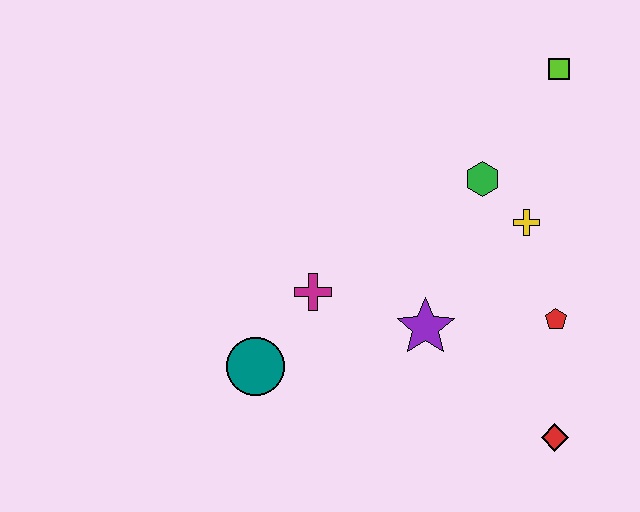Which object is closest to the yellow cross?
The green hexagon is closest to the yellow cross.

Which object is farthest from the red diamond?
The lime square is farthest from the red diamond.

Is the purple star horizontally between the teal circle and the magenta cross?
No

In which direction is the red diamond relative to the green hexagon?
The red diamond is below the green hexagon.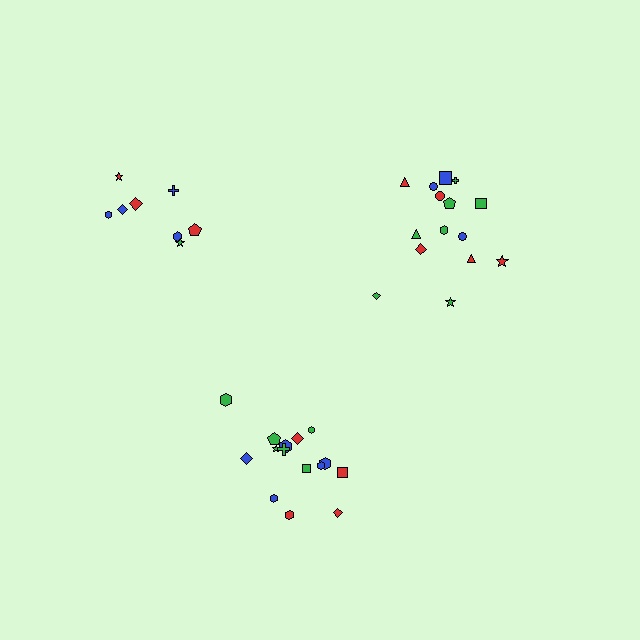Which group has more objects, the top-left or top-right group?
The top-right group.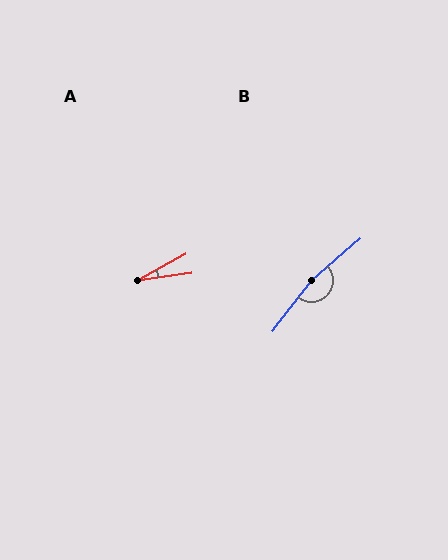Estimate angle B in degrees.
Approximately 169 degrees.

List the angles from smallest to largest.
A (20°), B (169°).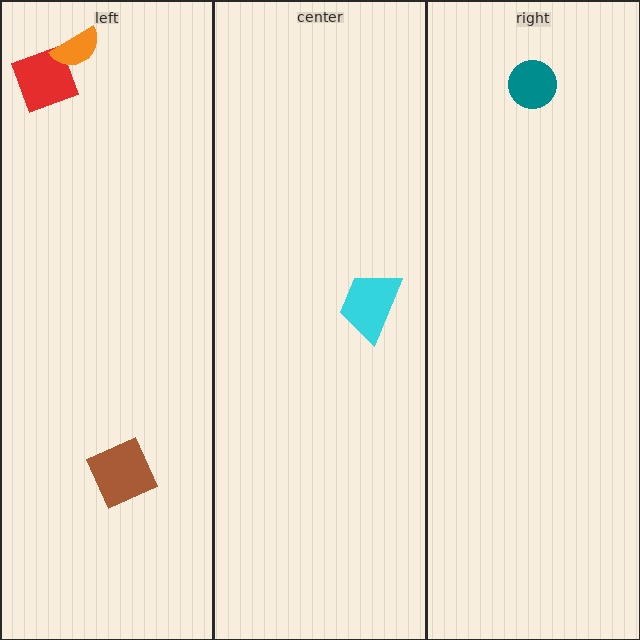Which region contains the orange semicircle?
The left region.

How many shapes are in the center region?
1.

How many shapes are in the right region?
1.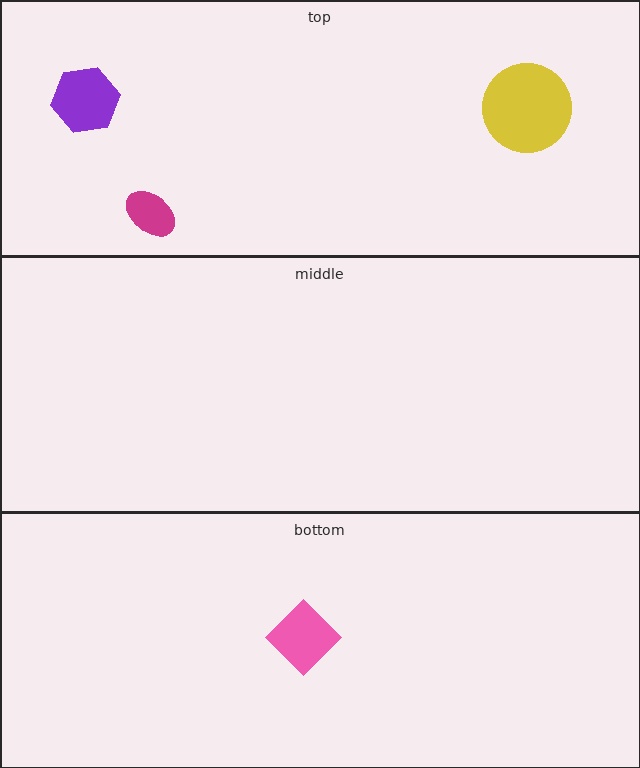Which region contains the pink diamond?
The bottom region.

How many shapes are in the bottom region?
1.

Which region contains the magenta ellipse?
The top region.